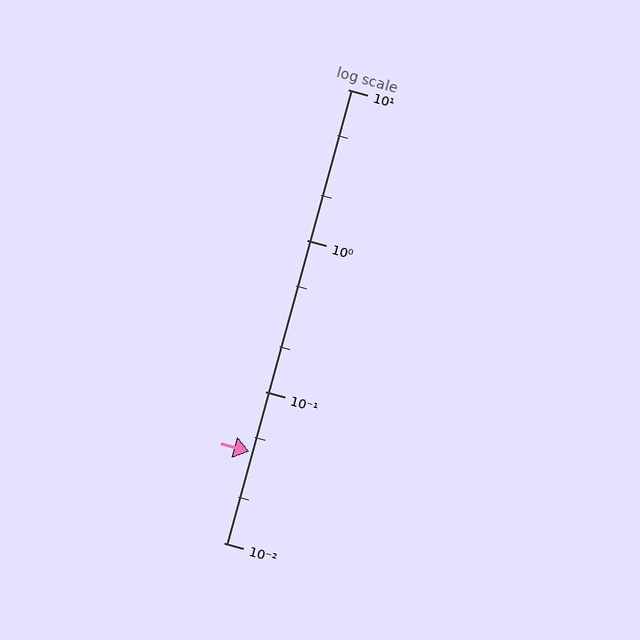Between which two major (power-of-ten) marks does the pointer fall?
The pointer is between 0.01 and 0.1.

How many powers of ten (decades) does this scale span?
The scale spans 3 decades, from 0.01 to 10.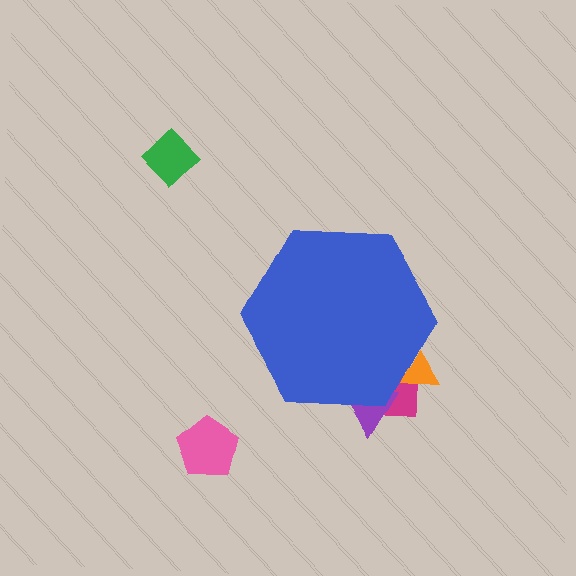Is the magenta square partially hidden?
Yes, the magenta square is partially hidden behind the blue hexagon.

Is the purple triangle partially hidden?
Yes, the purple triangle is partially hidden behind the blue hexagon.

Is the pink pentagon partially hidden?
No, the pink pentagon is fully visible.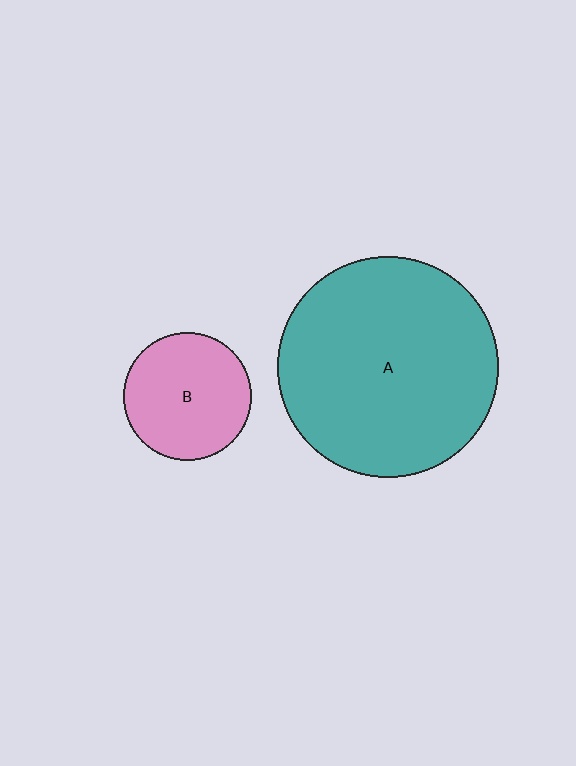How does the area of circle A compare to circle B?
Approximately 3.0 times.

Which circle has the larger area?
Circle A (teal).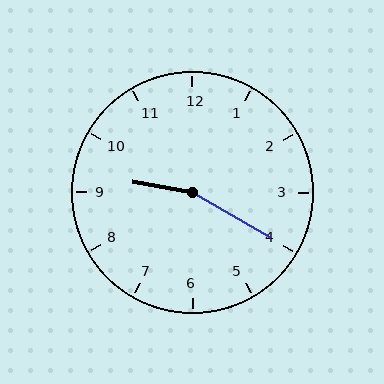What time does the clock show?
9:20.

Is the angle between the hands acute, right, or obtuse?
It is obtuse.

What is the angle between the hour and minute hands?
Approximately 160 degrees.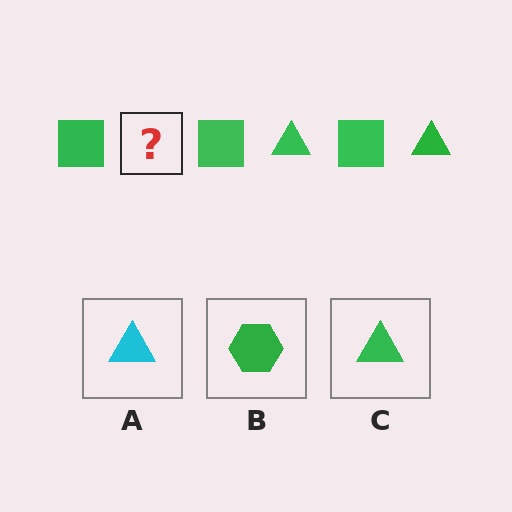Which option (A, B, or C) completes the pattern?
C.